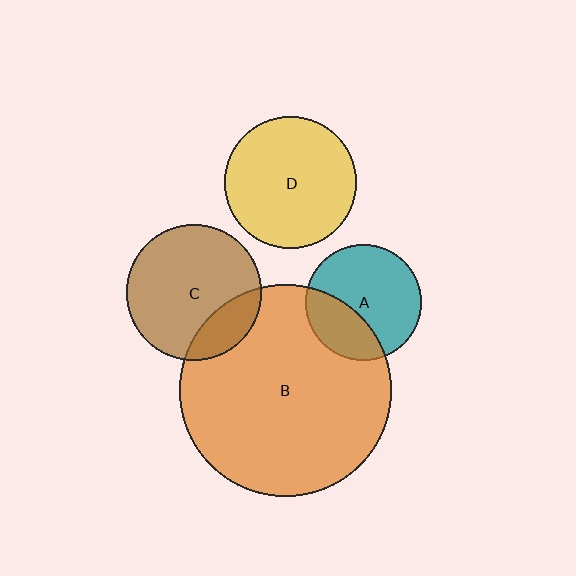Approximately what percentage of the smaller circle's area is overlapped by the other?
Approximately 30%.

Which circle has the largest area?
Circle B (orange).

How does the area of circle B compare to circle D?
Approximately 2.6 times.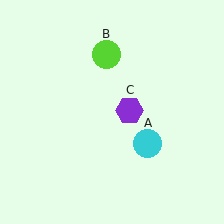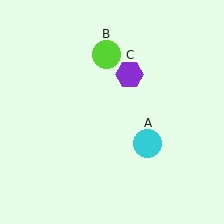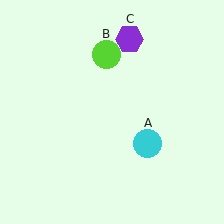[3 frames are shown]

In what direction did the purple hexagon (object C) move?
The purple hexagon (object C) moved up.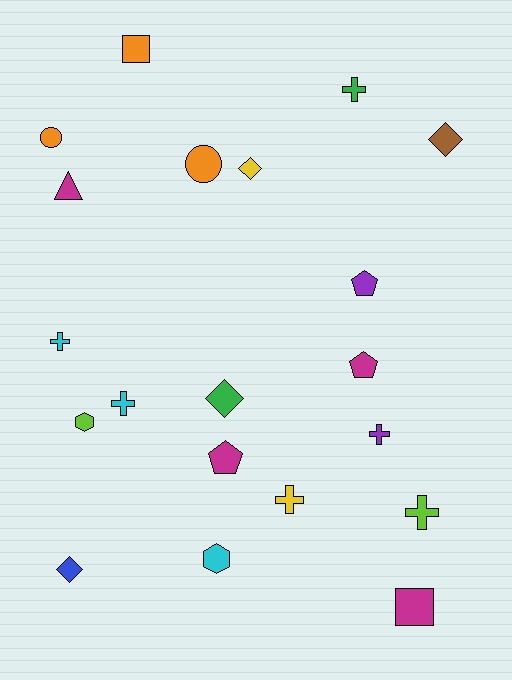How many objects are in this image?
There are 20 objects.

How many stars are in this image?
There are no stars.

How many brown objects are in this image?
There is 1 brown object.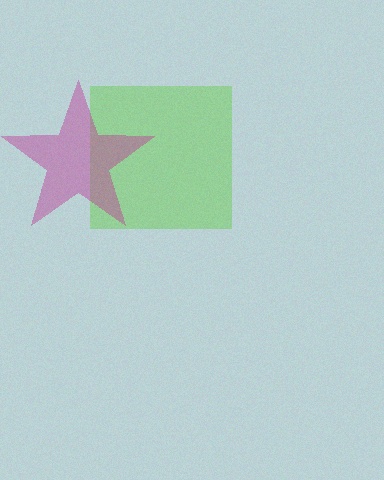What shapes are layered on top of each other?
The layered shapes are: a lime square, a magenta star.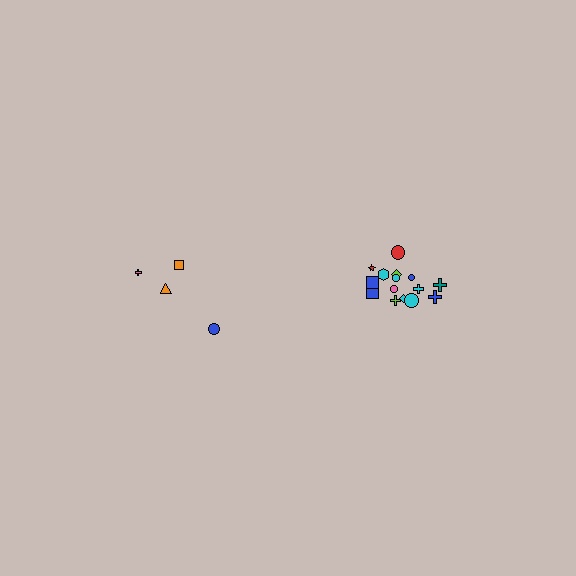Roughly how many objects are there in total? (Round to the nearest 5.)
Roughly 20 objects in total.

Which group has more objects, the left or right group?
The right group.